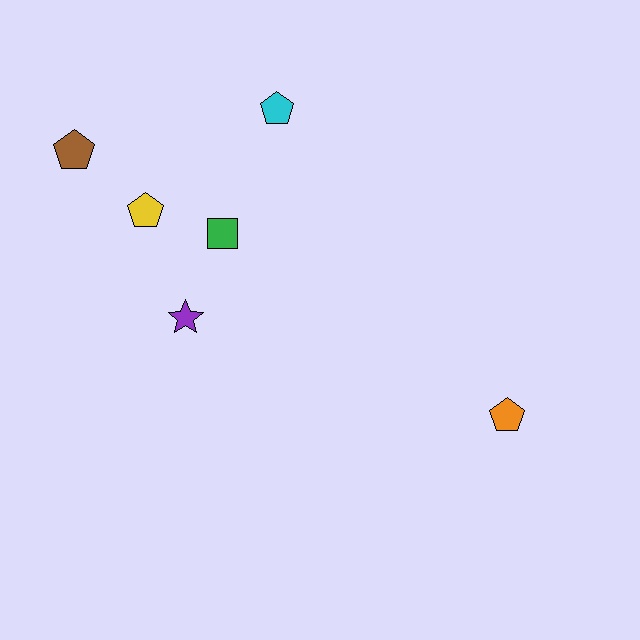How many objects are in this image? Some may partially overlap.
There are 6 objects.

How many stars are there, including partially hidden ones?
There is 1 star.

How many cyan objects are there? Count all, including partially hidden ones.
There is 1 cyan object.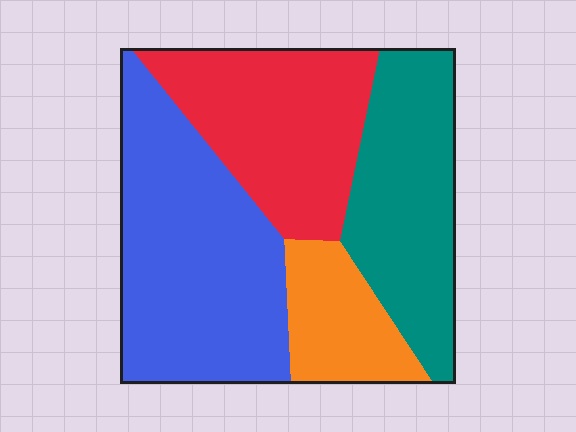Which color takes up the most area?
Blue, at roughly 35%.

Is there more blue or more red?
Blue.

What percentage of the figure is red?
Red takes up about one quarter (1/4) of the figure.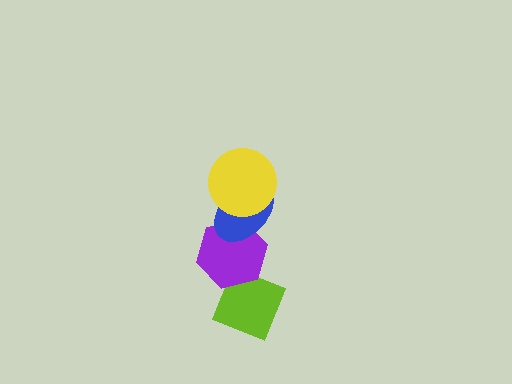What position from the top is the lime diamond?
The lime diamond is 4th from the top.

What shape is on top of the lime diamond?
The purple hexagon is on top of the lime diamond.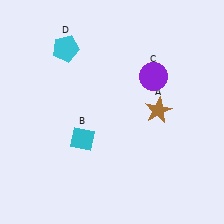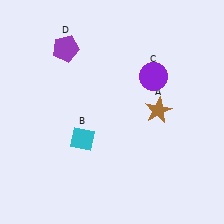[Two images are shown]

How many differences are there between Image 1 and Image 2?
There is 1 difference between the two images.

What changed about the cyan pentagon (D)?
In Image 1, D is cyan. In Image 2, it changed to purple.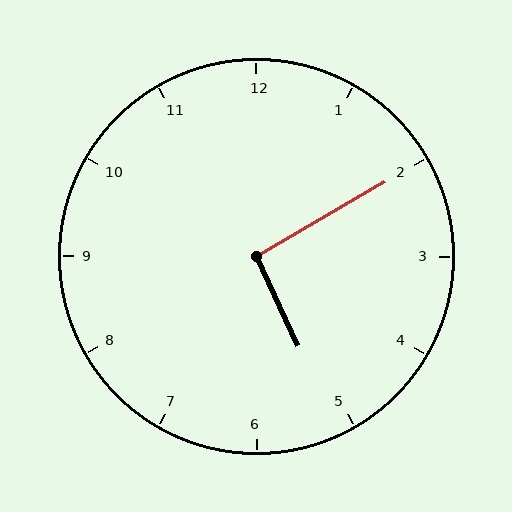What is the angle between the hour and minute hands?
Approximately 95 degrees.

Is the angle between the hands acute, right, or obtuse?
It is right.